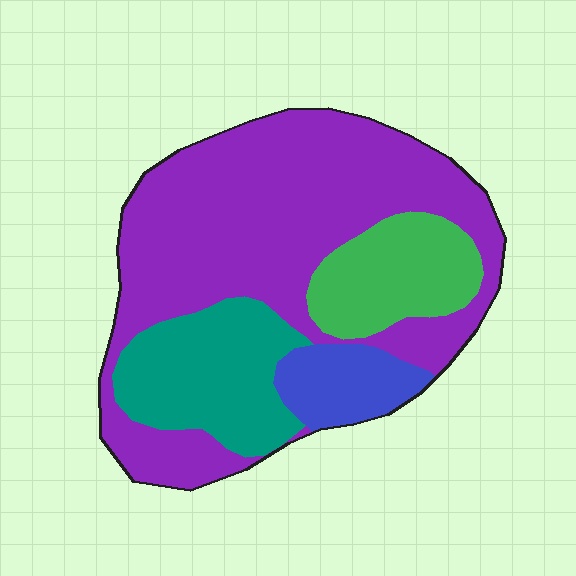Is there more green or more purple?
Purple.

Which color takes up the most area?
Purple, at roughly 60%.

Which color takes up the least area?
Blue, at roughly 10%.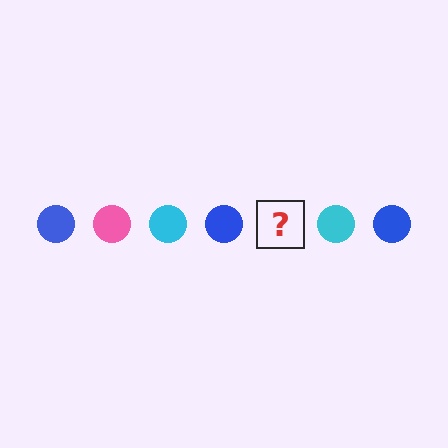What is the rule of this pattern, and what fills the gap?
The rule is that the pattern cycles through blue, pink, cyan circles. The gap should be filled with a pink circle.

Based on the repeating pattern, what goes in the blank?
The blank should be a pink circle.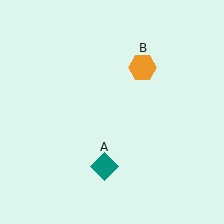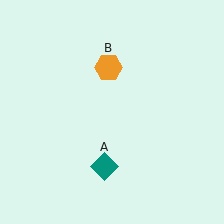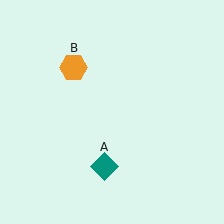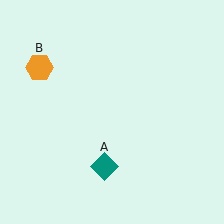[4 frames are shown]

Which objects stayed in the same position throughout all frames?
Teal diamond (object A) remained stationary.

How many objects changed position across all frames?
1 object changed position: orange hexagon (object B).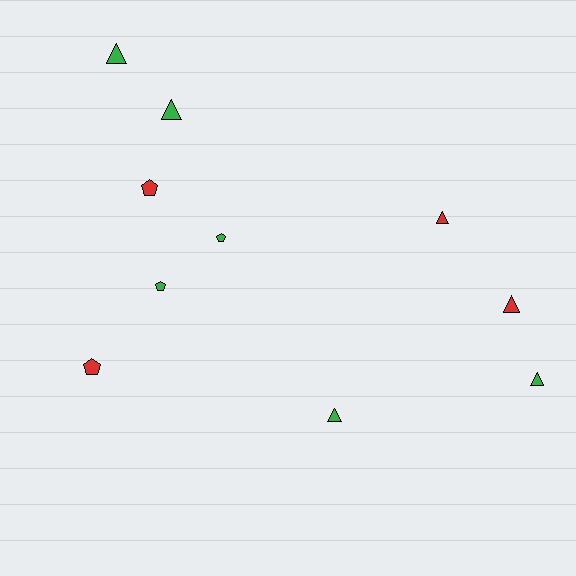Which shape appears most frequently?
Triangle, with 6 objects.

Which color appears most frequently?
Green, with 6 objects.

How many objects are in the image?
There are 10 objects.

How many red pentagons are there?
There are 2 red pentagons.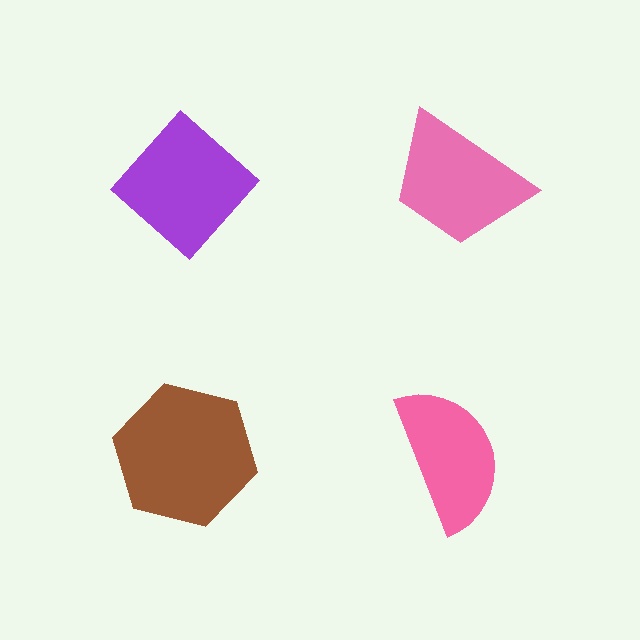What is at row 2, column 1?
A brown hexagon.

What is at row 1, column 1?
A purple diamond.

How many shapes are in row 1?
2 shapes.